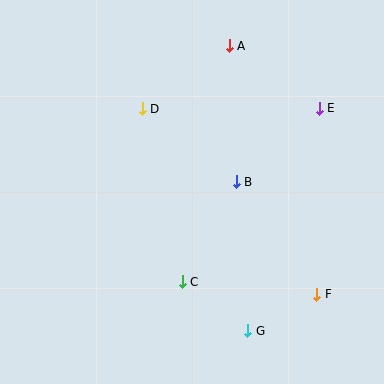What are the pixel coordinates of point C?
Point C is at (182, 282).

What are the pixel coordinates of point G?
Point G is at (248, 331).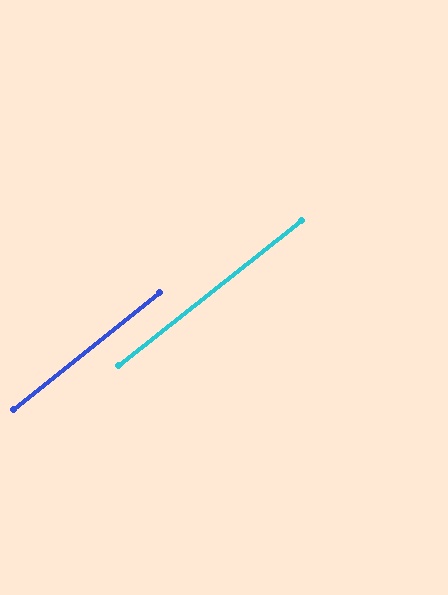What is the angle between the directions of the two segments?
Approximately 0 degrees.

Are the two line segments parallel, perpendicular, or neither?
Parallel — their directions differ by only 0.2°.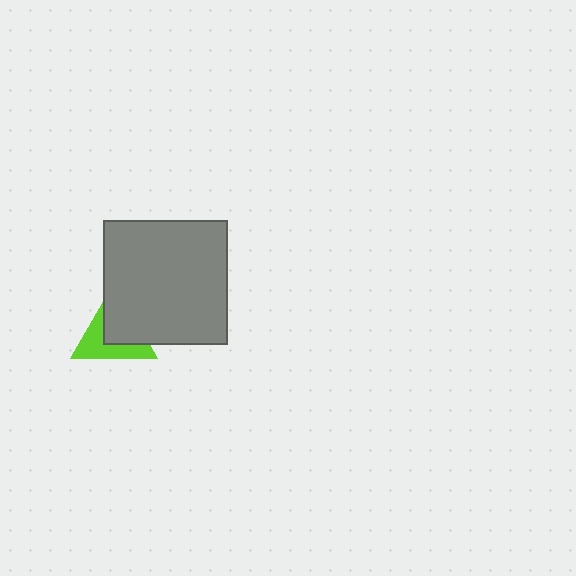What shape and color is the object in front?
The object in front is a gray square.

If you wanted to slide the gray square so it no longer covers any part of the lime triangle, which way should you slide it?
Slide it toward the upper-right — that is the most direct way to separate the two shapes.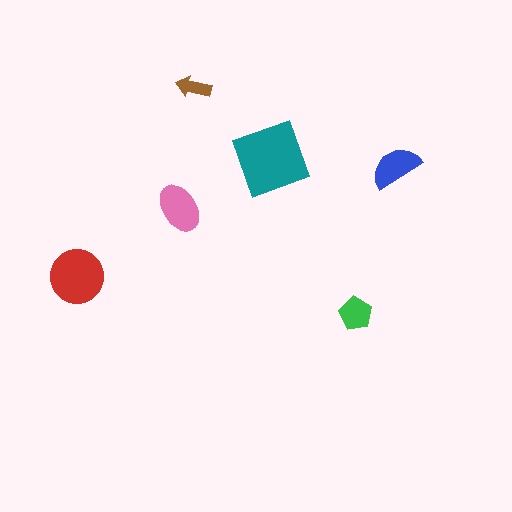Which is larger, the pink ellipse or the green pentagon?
The pink ellipse.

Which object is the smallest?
The brown arrow.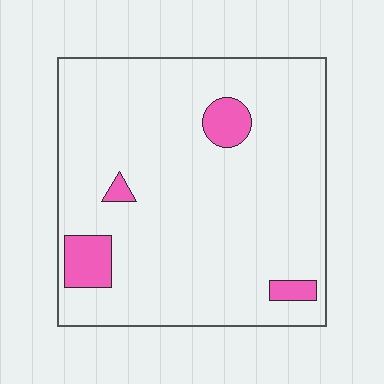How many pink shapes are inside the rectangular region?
4.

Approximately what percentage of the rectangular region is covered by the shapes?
Approximately 10%.